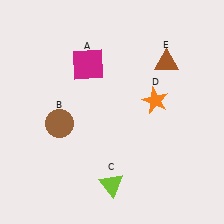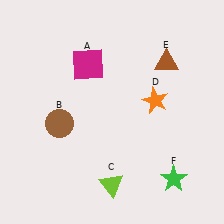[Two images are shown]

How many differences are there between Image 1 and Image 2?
There is 1 difference between the two images.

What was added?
A green star (F) was added in Image 2.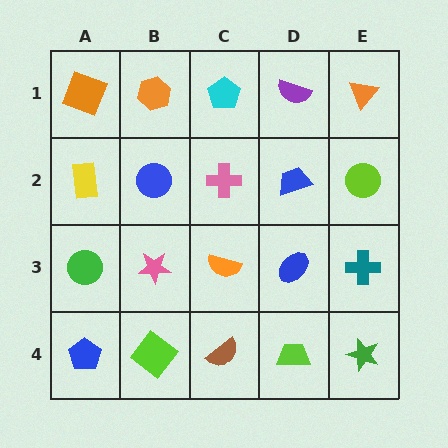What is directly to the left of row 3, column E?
A blue ellipse.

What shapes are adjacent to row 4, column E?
A teal cross (row 3, column E), a lime trapezoid (row 4, column D).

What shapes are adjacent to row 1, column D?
A blue trapezoid (row 2, column D), a cyan pentagon (row 1, column C), an orange triangle (row 1, column E).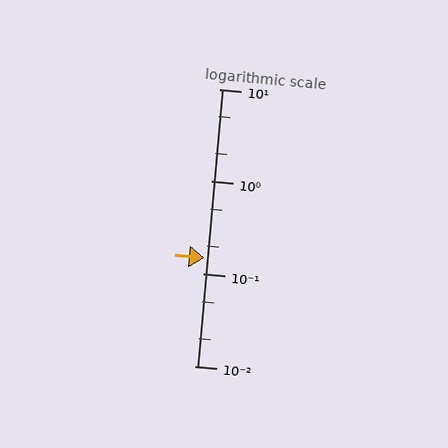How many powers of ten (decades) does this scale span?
The scale spans 3 decades, from 0.01 to 10.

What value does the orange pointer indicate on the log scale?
The pointer indicates approximately 0.15.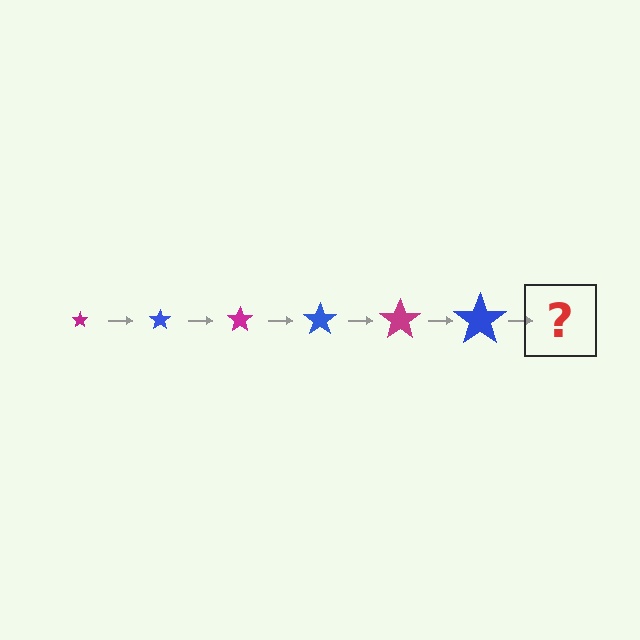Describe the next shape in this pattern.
It should be a magenta star, larger than the previous one.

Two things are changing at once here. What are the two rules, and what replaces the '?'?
The two rules are that the star grows larger each step and the color cycles through magenta and blue. The '?' should be a magenta star, larger than the previous one.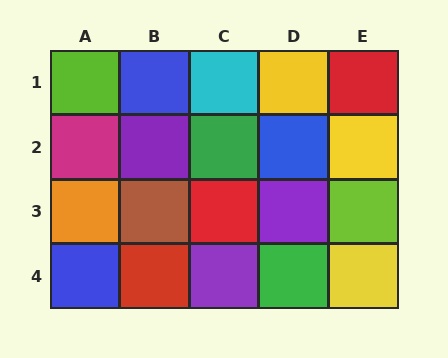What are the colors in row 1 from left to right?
Lime, blue, cyan, yellow, red.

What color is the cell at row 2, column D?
Blue.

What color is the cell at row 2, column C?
Green.